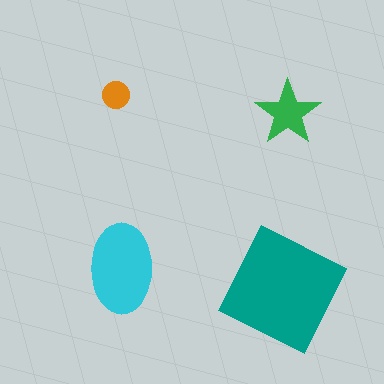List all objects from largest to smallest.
The teal square, the cyan ellipse, the green star, the orange circle.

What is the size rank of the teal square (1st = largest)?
1st.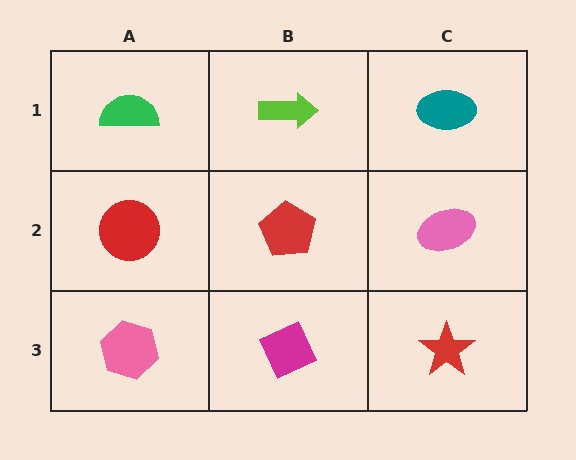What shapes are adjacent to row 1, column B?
A red pentagon (row 2, column B), a green semicircle (row 1, column A), a teal ellipse (row 1, column C).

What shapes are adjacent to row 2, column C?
A teal ellipse (row 1, column C), a red star (row 3, column C), a red pentagon (row 2, column B).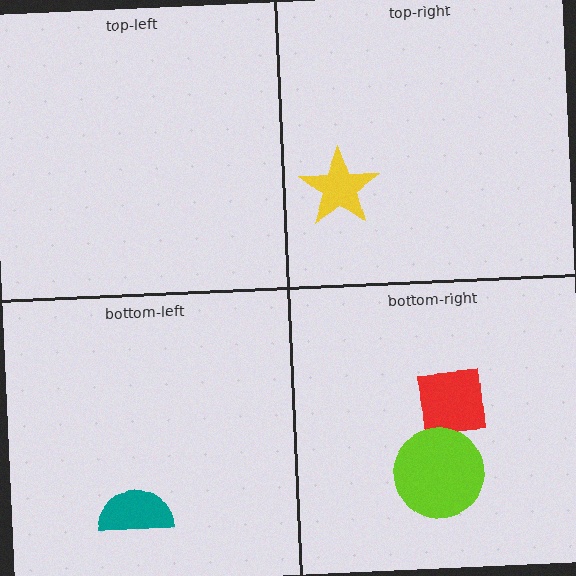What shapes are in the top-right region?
The yellow star.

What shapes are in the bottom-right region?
The red square, the lime circle.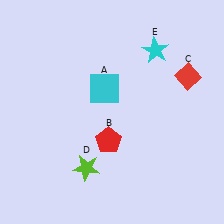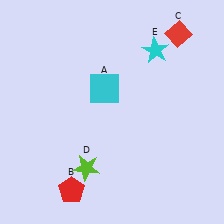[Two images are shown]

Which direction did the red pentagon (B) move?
The red pentagon (B) moved down.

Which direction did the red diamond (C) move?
The red diamond (C) moved up.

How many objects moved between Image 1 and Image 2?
2 objects moved between the two images.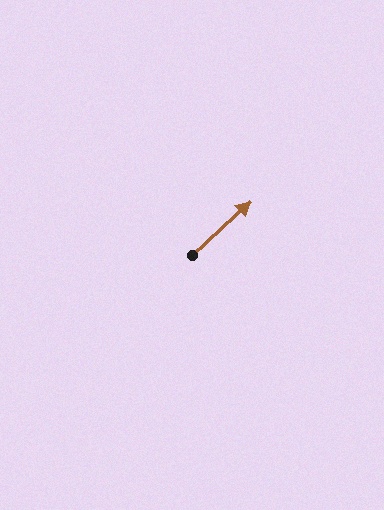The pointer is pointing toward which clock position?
Roughly 2 o'clock.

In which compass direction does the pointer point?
Northeast.